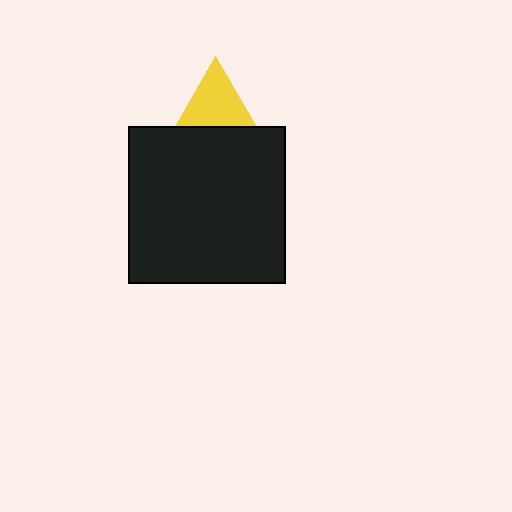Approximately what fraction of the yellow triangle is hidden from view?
Roughly 56% of the yellow triangle is hidden behind the black square.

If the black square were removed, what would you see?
You would see the complete yellow triangle.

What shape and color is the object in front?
The object in front is a black square.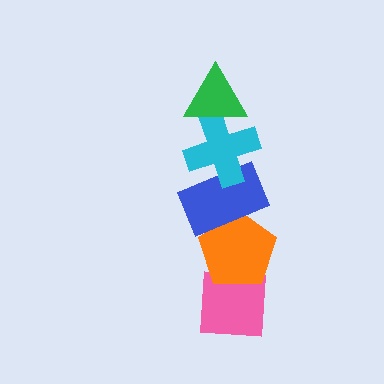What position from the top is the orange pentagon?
The orange pentagon is 4th from the top.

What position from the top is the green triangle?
The green triangle is 1st from the top.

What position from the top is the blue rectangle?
The blue rectangle is 3rd from the top.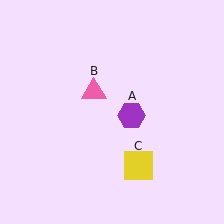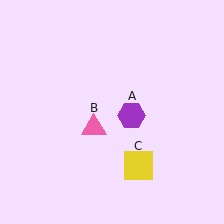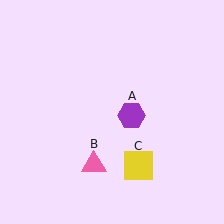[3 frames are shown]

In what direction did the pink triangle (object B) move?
The pink triangle (object B) moved down.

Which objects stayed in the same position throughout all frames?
Purple hexagon (object A) and yellow square (object C) remained stationary.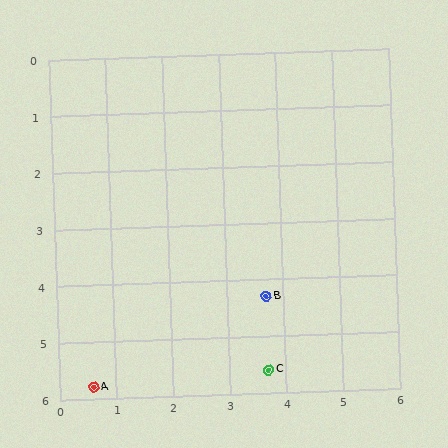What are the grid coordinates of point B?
Point B is at approximately (3.7, 4.3).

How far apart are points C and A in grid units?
Points C and A are about 3.1 grid units apart.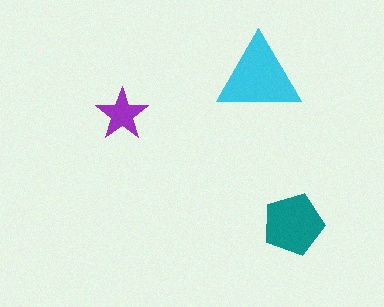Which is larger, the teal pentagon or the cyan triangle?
The cyan triangle.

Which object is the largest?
The cyan triangle.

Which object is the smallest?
The purple star.